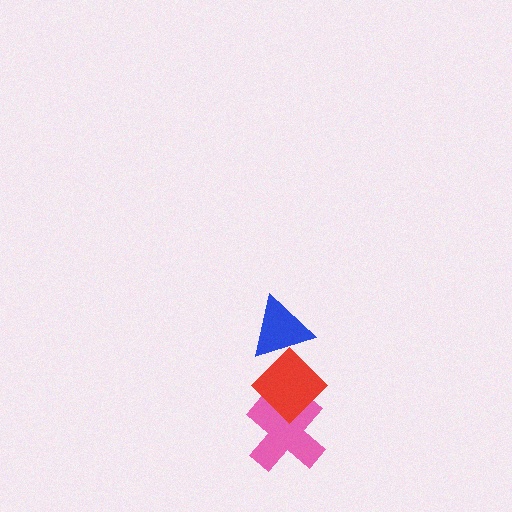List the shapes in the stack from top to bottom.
From top to bottom: the blue triangle, the red diamond, the pink cross.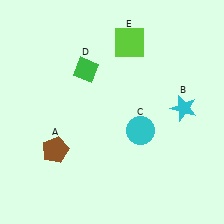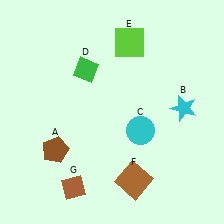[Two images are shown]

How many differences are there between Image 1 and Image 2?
There are 2 differences between the two images.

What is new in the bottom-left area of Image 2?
A brown diamond (G) was added in the bottom-left area of Image 2.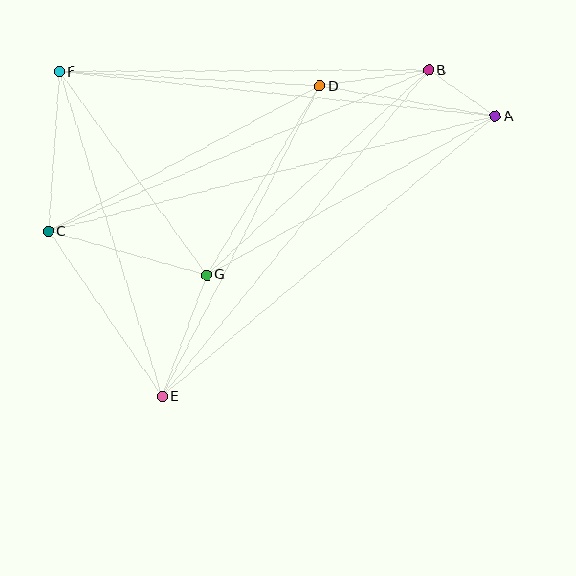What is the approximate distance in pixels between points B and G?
The distance between B and G is approximately 302 pixels.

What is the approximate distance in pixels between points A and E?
The distance between A and E is approximately 435 pixels.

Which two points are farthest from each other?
Points A and C are farthest from each other.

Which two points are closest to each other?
Points A and B are closest to each other.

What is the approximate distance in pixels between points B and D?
The distance between B and D is approximately 110 pixels.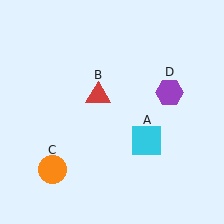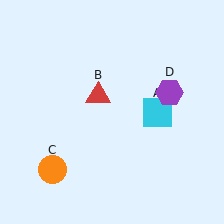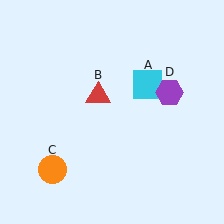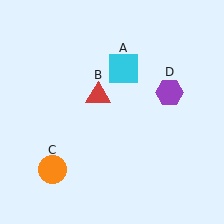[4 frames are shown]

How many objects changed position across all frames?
1 object changed position: cyan square (object A).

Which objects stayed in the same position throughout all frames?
Red triangle (object B) and orange circle (object C) and purple hexagon (object D) remained stationary.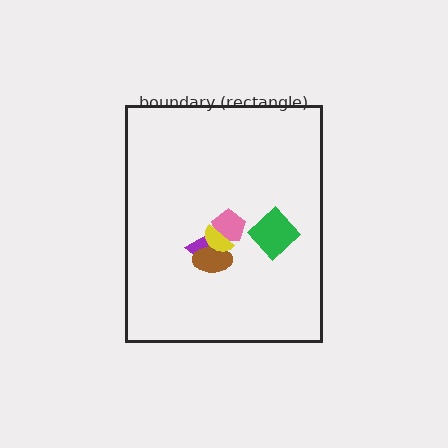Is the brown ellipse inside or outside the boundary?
Inside.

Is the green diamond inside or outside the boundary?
Inside.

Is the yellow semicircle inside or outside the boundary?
Inside.